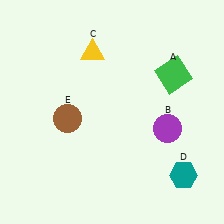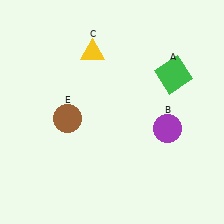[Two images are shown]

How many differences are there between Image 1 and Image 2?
There is 1 difference between the two images.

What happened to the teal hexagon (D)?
The teal hexagon (D) was removed in Image 2. It was in the bottom-right area of Image 1.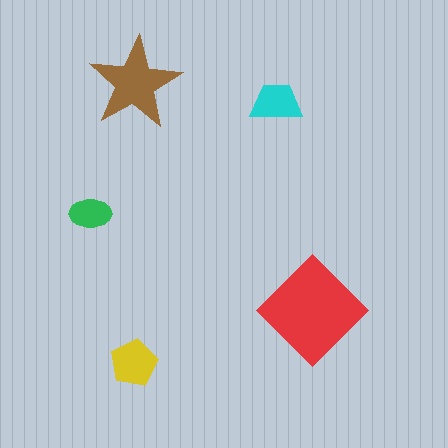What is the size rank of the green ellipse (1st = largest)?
5th.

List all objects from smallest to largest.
The green ellipse, the cyan trapezoid, the yellow pentagon, the brown star, the red diamond.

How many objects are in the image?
There are 5 objects in the image.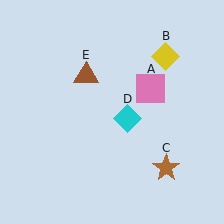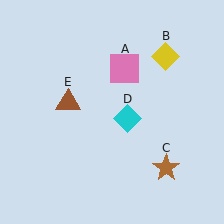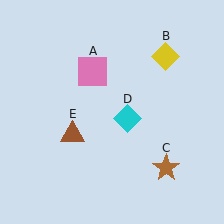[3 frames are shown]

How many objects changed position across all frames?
2 objects changed position: pink square (object A), brown triangle (object E).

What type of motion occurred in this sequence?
The pink square (object A), brown triangle (object E) rotated counterclockwise around the center of the scene.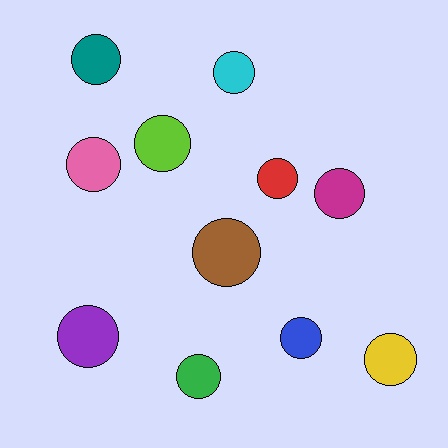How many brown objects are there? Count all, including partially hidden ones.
There is 1 brown object.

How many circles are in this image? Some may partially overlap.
There are 11 circles.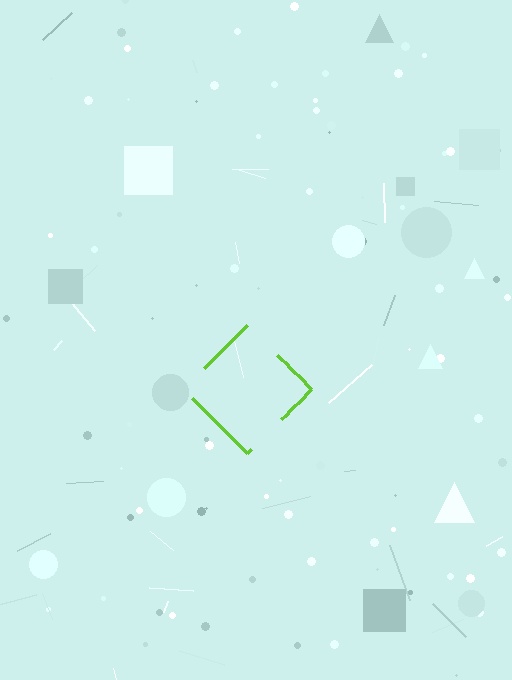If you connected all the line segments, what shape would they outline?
They would outline a diamond.